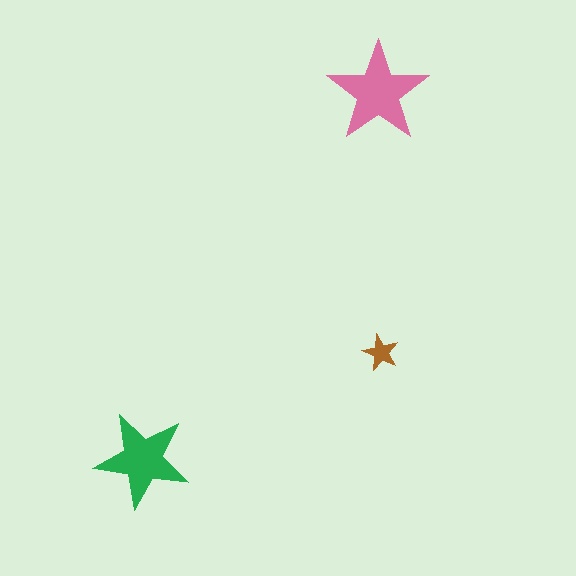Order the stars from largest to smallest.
the pink one, the green one, the brown one.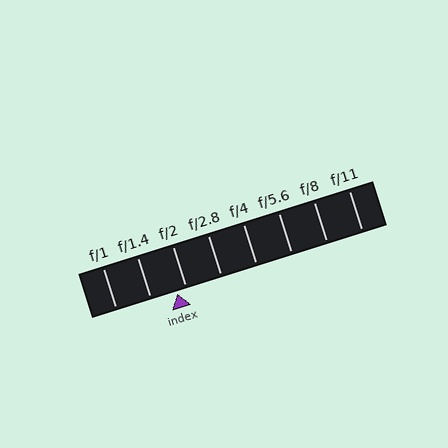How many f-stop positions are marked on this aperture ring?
There are 8 f-stop positions marked.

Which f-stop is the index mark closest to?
The index mark is closest to f/2.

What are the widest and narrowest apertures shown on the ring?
The widest aperture shown is f/1 and the narrowest is f/11.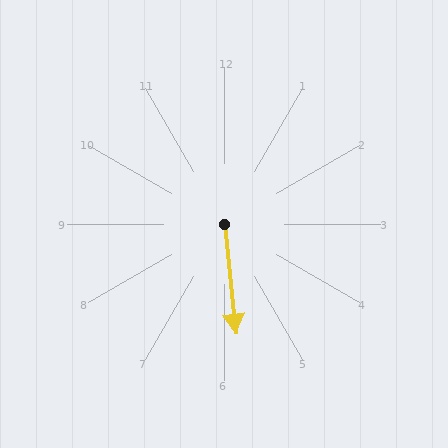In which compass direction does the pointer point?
South.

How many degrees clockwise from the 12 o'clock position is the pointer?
Approximately 174 degrees.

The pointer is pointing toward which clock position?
Roughly 6 o'clock.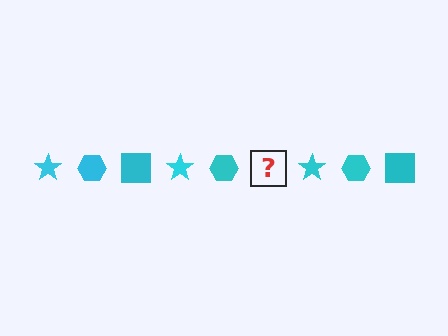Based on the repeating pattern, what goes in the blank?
The blank should be a cyan square.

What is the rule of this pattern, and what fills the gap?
The rule is that the pattern cycles through star, hexagon, square shapes in cyan. The gap should be filled with a cyan square.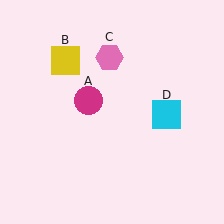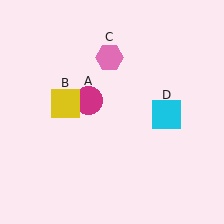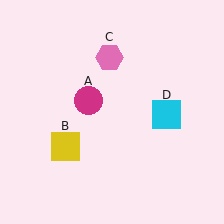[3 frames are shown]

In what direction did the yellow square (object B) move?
The yellow square (object B) moved down.